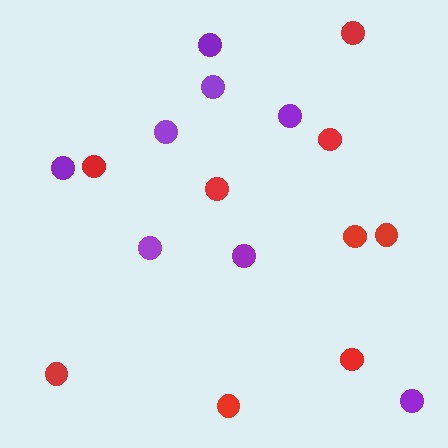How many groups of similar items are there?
There are 2 groups: one group of red circles (9) and one group of purple circles (8).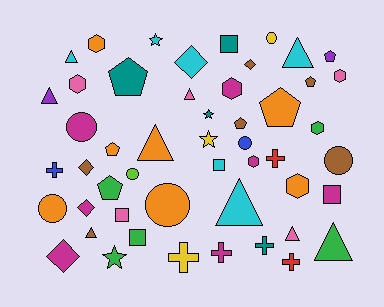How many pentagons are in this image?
There are 7 pentagons.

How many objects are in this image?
There are 50 objects.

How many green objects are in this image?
There are 5 green objects.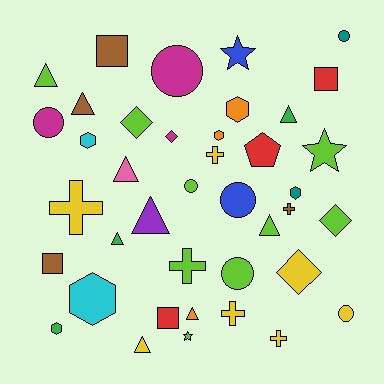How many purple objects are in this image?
There is 1 purple object.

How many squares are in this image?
There are 4 squares.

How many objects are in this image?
There are 40 objects.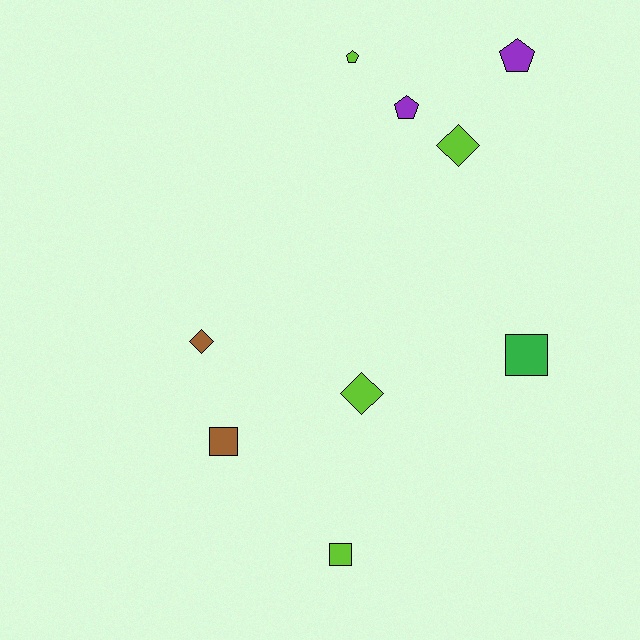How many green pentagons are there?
There are no green pentagons.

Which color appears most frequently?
Lime, with 4 objects.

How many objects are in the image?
There are 9 objects.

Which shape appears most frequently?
Pentagon, with 3 objects.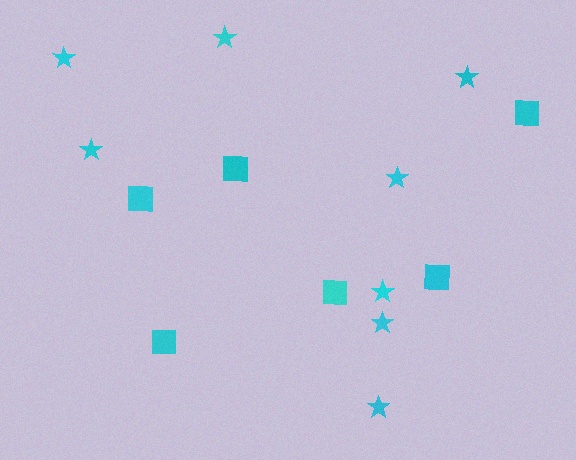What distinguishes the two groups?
There are 2 groups: one group of stars (8) and one group of squares (6).